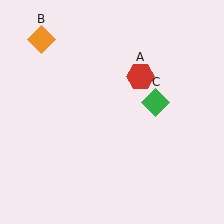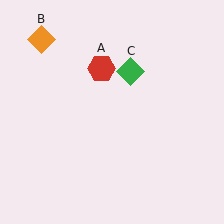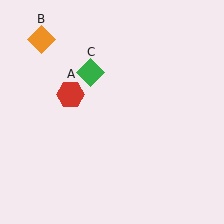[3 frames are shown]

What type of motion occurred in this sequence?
The red hexagon (object A), green diamond (object C) rotated counterclockwise around the center of the scene.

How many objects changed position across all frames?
2 objects changed position: red hexagon (object A), green diamond (object C).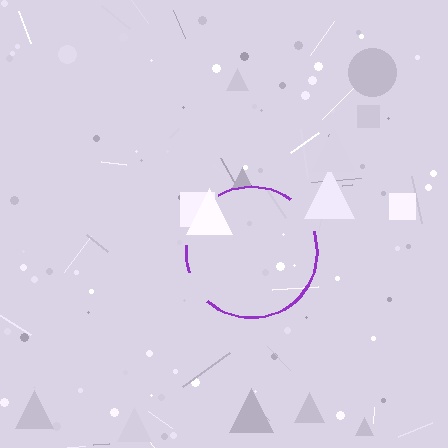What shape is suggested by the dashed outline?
The dashed outline suggests a circle.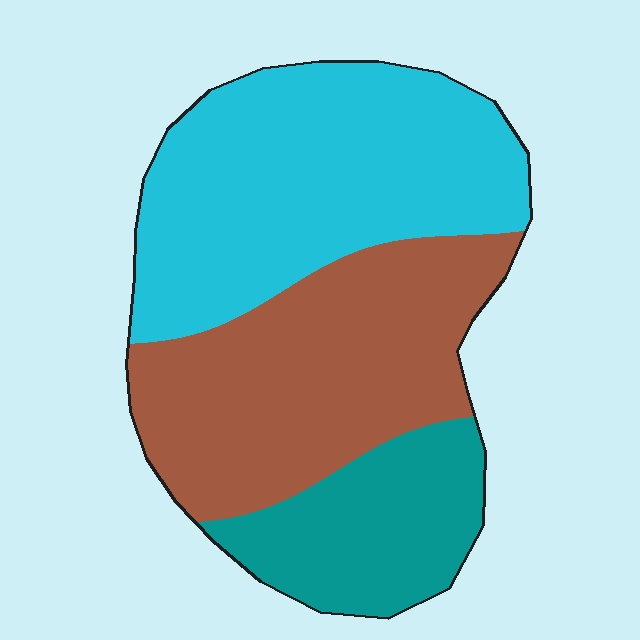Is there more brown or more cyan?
Cyan.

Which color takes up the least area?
Teal, at roughly 20%.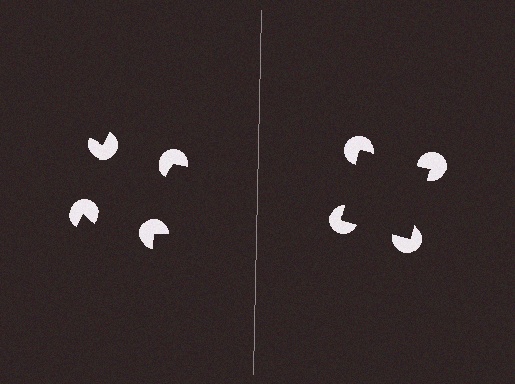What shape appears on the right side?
An illusory square.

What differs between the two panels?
The pac-man discs are positioned identically on both sides; only the wedge orientations differ. On the right they align to a square; on the left they are misaligned.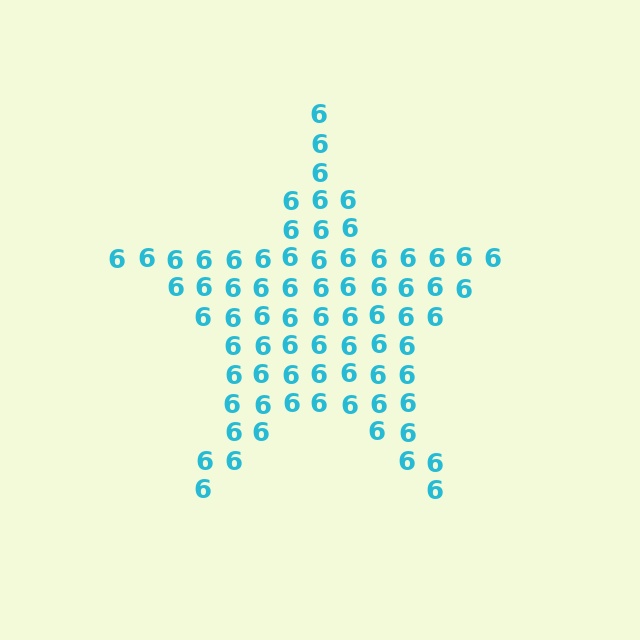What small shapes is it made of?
It is made of small digit 6's.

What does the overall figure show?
The overall figure shows a star.